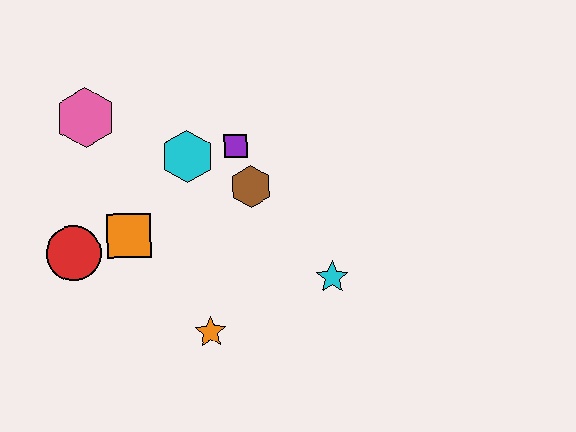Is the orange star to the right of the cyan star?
No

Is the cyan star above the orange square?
No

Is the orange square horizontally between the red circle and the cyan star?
Yes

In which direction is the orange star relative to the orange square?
The orange star is below the orange square.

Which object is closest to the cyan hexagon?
The purple square is closest to the cyan hexagon.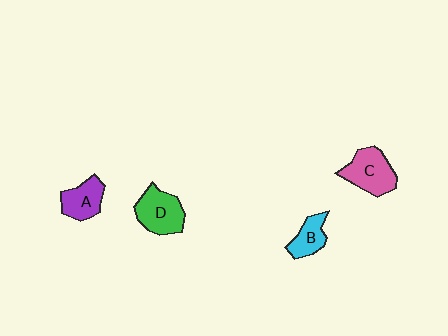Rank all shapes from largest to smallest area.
From largest to smallest: C (pink), D (green), A (purple), B (cyan).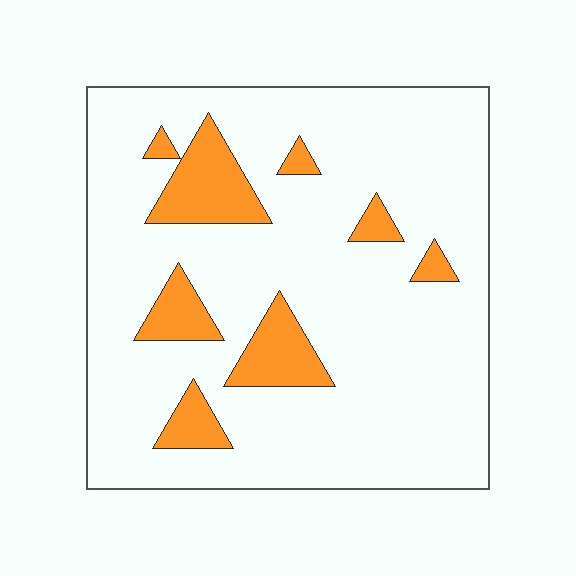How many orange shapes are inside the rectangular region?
8.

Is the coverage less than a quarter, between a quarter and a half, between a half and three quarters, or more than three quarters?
Less than a quarter.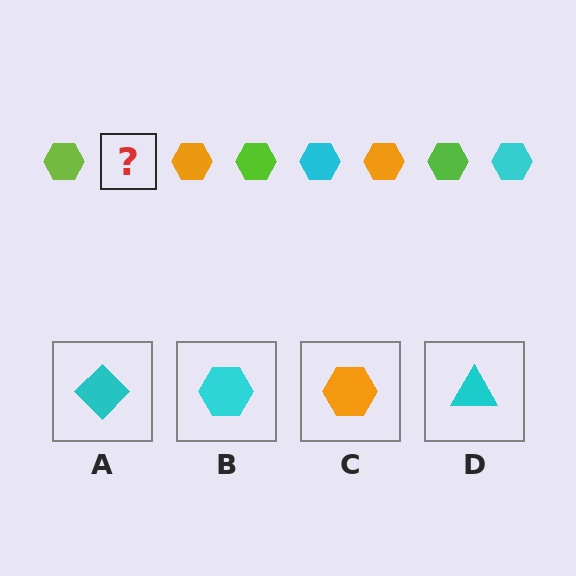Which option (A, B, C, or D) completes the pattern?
B.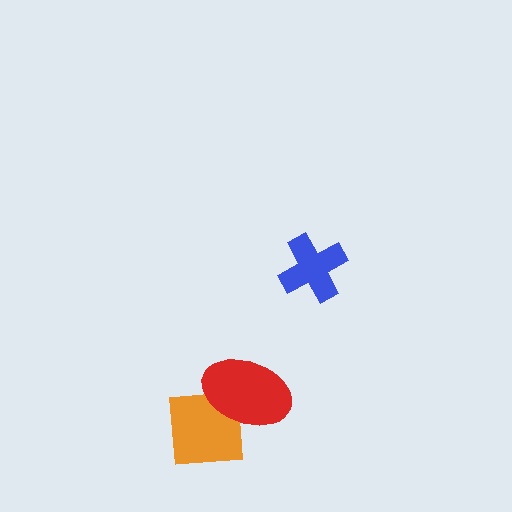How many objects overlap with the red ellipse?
1 object overlaps with the red ellipse.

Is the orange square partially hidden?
Yes, it is partially covered by another shape.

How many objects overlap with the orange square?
1 object overlaps with the orange square.